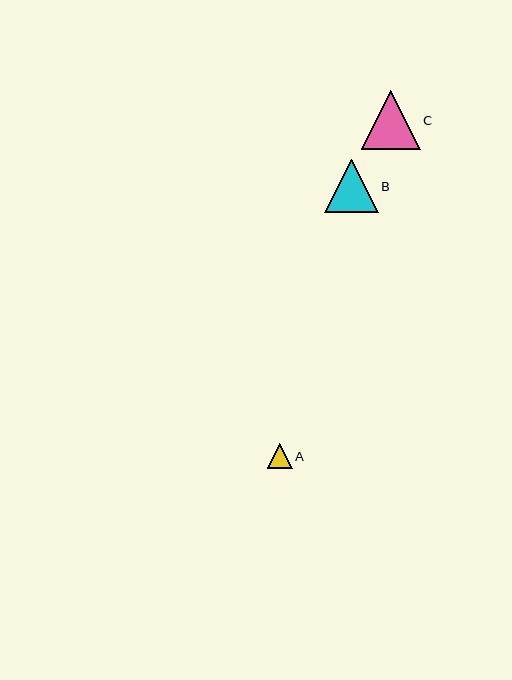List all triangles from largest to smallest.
From largest to smallest: C, B, A.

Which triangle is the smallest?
Triangle A is the smallest with a size of approximately 25 pixels.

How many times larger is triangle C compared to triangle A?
Triangle C is approximately 2.3 times the size of triangle A.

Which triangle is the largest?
Triangle C is the largest with a size of approximately 59 pixels.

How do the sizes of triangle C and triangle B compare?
Triangle C and triangle B are approximately the same size.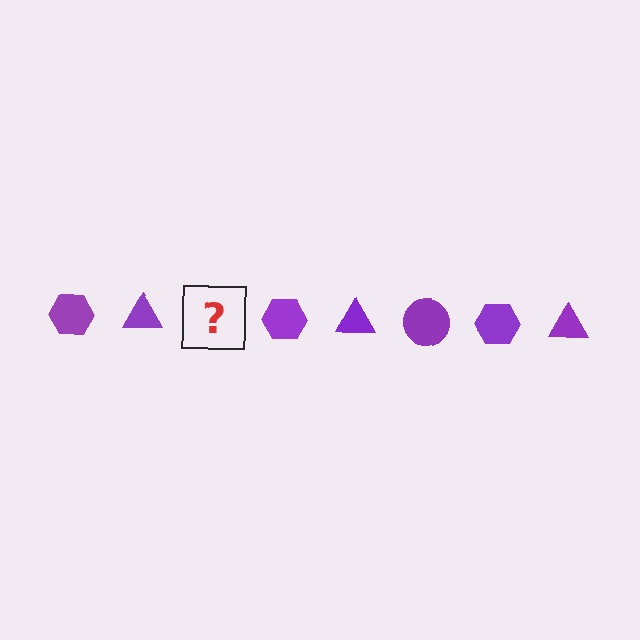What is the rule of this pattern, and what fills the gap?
The rule is that the pattern cycles through hexagon, triangle, circle shapes in purple. The gap should be filled with a purple circle.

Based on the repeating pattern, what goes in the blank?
The blank should be a purple circle.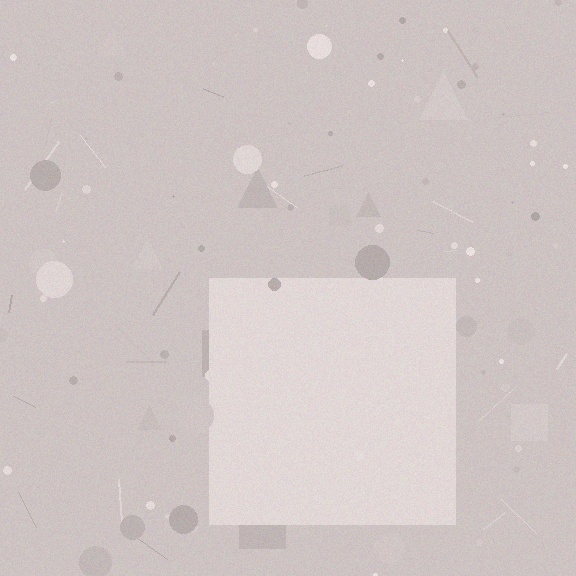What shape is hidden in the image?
A square is hidden in the image.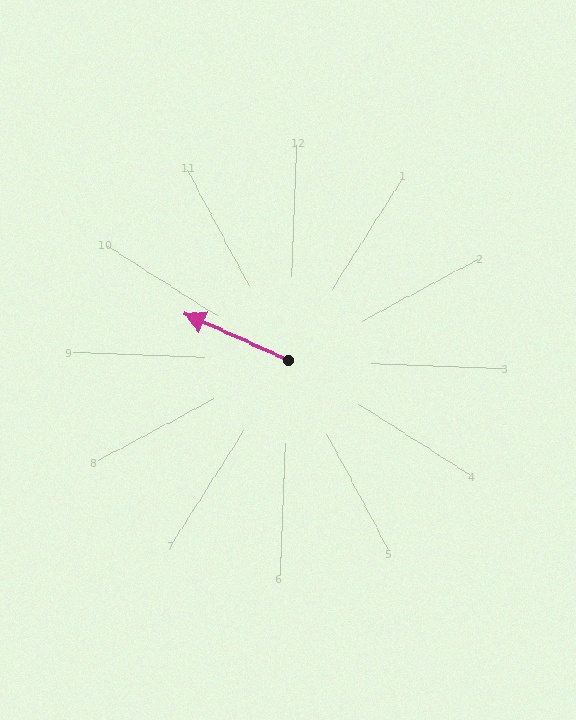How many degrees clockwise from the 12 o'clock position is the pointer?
Approximately 292 degrees.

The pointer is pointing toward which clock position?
Roughly 10 o'clock.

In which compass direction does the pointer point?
West.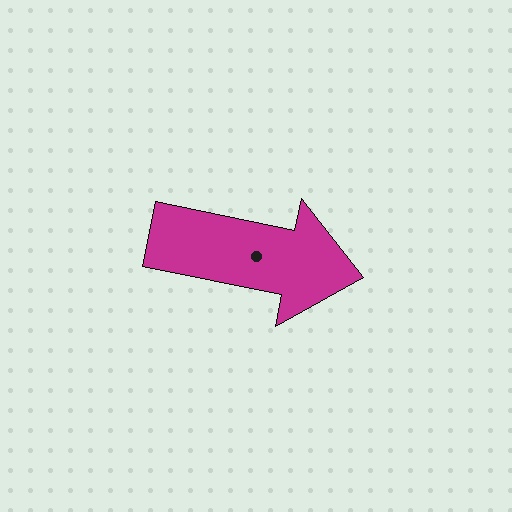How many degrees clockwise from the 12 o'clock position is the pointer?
Approximately 102 degrees.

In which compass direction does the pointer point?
East.